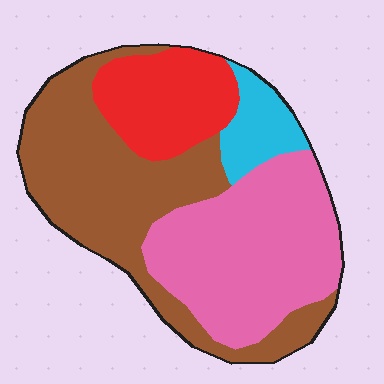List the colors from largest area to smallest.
From largest to smallest: brown, pink, red, cyan.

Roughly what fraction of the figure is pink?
Pink covers around 35% of the figure.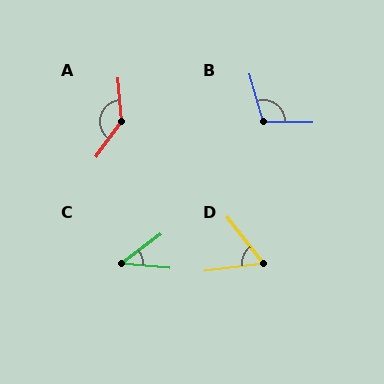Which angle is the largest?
A, at approximately 140 degrees.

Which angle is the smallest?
C, at approximately 42 degrees.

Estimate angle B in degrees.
Approximately 107 degrees.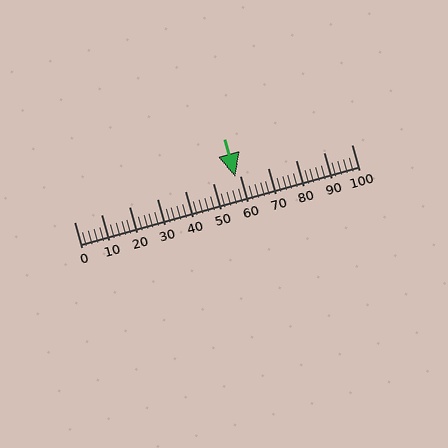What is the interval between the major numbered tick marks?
The major tick marks are spaced 10 units apart.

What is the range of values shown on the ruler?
The ruler shows values from 0 to 100.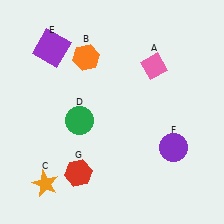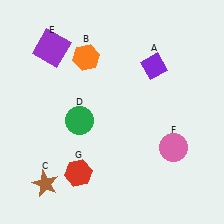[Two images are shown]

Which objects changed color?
A changed from pink to purple. C changed from orange to brown. F changed from purple to pink.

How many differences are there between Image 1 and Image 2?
There are 3 differences between the two images.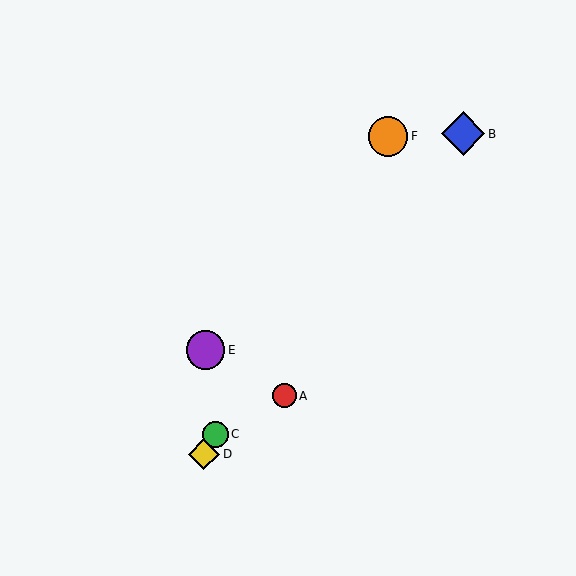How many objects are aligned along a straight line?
3 objects (C, D, F) are aligned along a straight line.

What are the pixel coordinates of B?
Object B is at (463, 134).